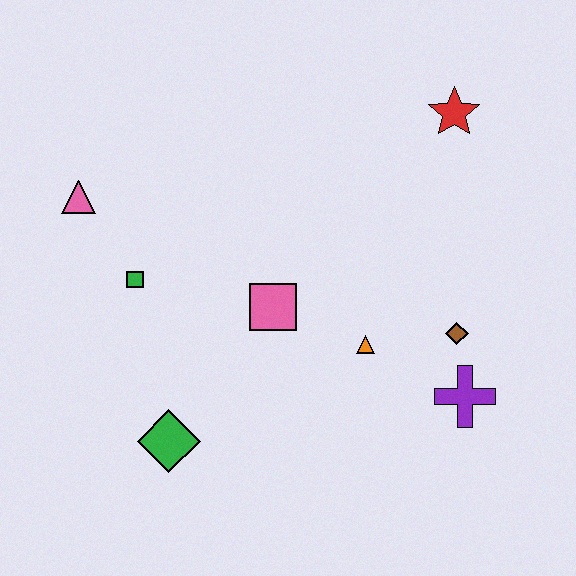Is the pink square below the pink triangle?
Yes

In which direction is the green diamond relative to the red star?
The green diamond is below the red star.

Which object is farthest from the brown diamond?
The pink triangle is farthest from the brown diamond.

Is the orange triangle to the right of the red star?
No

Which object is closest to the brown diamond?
The purple cross is closest to the brown diamond.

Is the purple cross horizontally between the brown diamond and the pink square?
No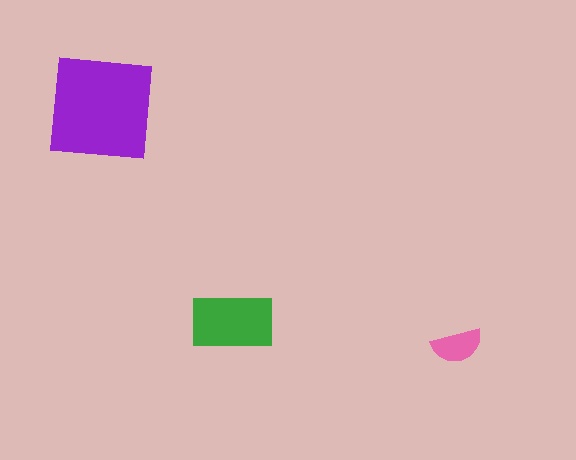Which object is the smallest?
The pink semicircle.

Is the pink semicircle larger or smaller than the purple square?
Smaller.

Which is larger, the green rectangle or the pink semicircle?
The green rectangle.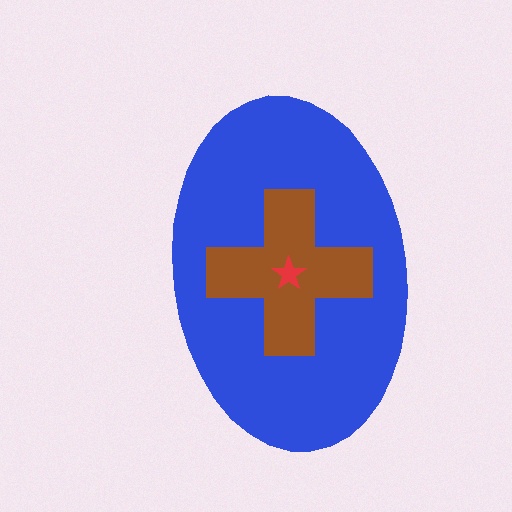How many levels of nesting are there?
3.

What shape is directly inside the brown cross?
The red star.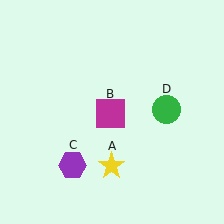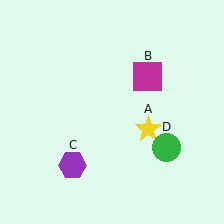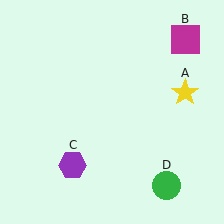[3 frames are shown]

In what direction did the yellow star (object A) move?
The yellow star (object A) moved up and to the right.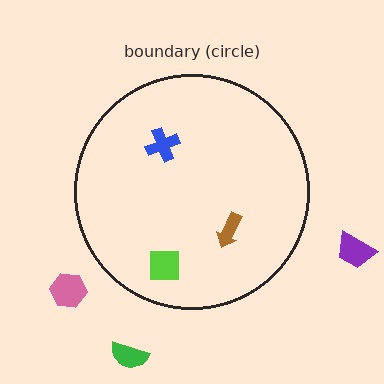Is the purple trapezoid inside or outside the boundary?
Outside.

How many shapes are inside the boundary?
3 inside, 3 outside.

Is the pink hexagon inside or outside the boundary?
Outside.